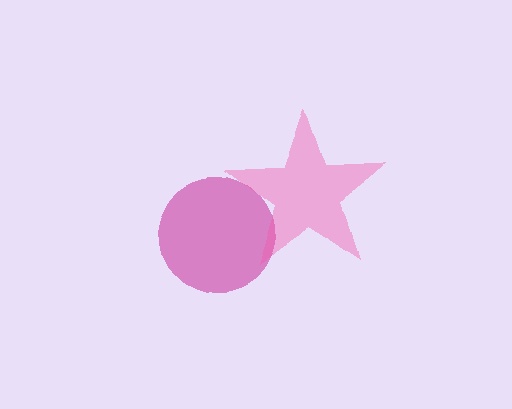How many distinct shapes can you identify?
There are 2 distinct shapes: a magenta circle, a pink star.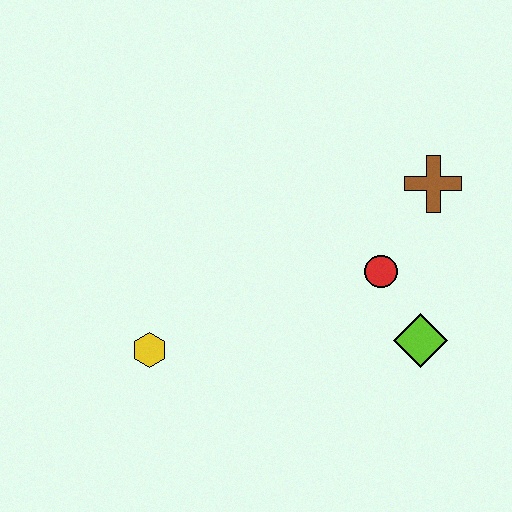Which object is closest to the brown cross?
The red circle is closest to the brown cross.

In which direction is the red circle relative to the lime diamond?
The red circle is above the lime diamond.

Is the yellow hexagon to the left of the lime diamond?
Yes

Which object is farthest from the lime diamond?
The yellow hexagon is farthest from the lime diamond.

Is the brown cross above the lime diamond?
Yes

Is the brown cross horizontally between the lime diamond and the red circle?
No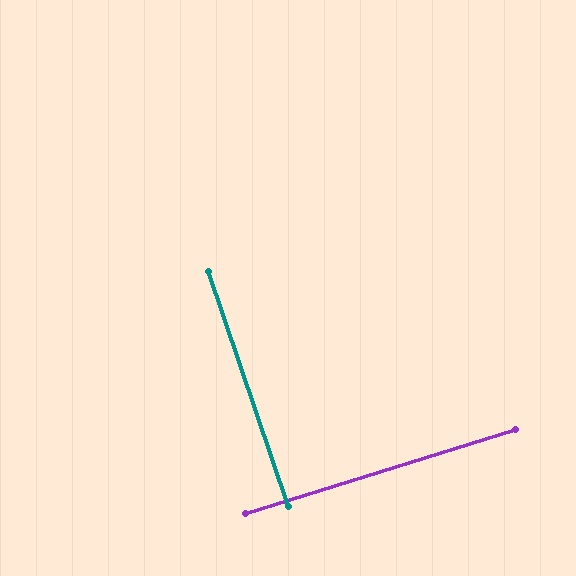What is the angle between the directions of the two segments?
Approximately 88 degrees.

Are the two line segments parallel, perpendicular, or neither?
Perpendicular — they meet at approximately 88°.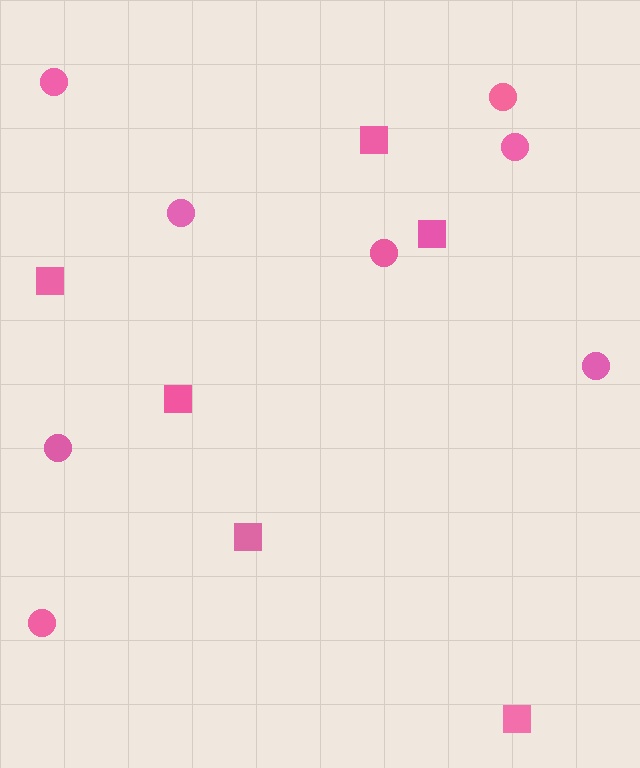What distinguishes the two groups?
There are 2 groups: one group of squares (6) and one group of circles (8).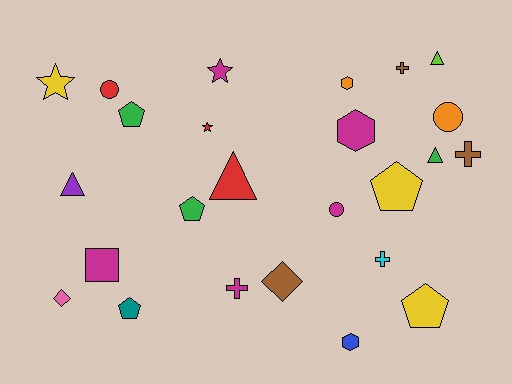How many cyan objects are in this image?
There is 1 cyan object.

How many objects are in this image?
There are 25 objects.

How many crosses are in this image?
There are 4 crosses.